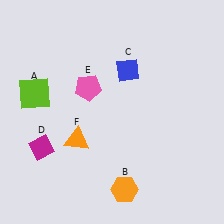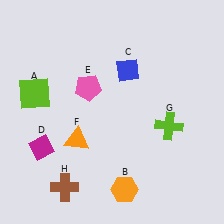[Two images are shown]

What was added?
A lime cross (G), a brown cross (H) were added in Image 2.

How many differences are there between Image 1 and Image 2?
There are 2 differences between the two images.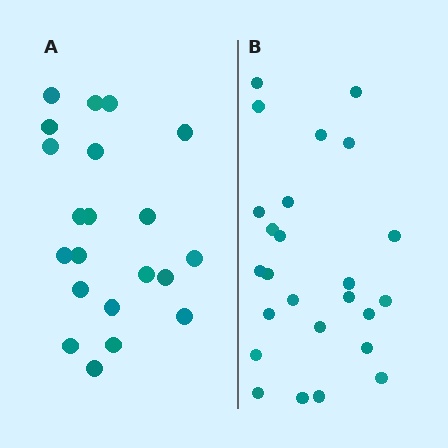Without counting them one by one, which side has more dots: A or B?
Region B (the right region) has more dots.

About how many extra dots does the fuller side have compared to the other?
Region B has about 4 more dots than region A.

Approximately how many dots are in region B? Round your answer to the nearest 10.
About 20 dots. (The exact count is 25, which rounds to 20.)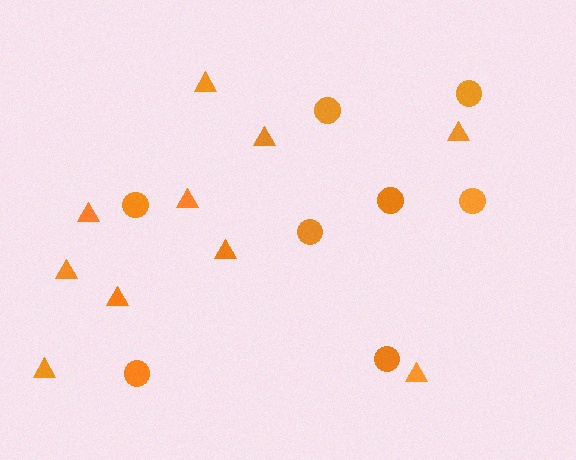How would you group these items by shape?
There are 2 groups: one group of triangles (10) and one group of circles (8).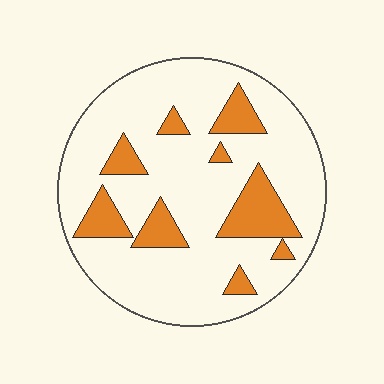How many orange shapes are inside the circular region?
9.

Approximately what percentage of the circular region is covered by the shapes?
Approximately 20%.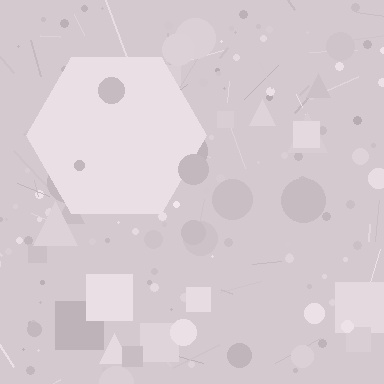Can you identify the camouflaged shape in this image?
The camouflaged shape is a hexagon.